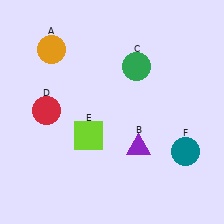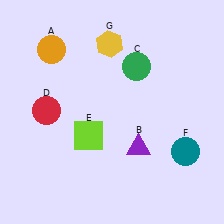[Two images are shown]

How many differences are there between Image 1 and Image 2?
There is 1 difference between the two images.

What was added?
A yellow hexagon (G) was added in Image 2.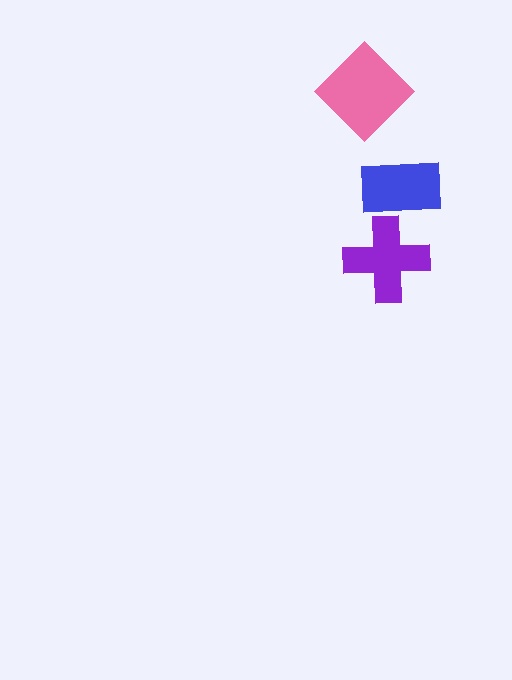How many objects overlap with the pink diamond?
0 objects overlap with the pink diamond.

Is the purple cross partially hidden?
No, no other shape covers it.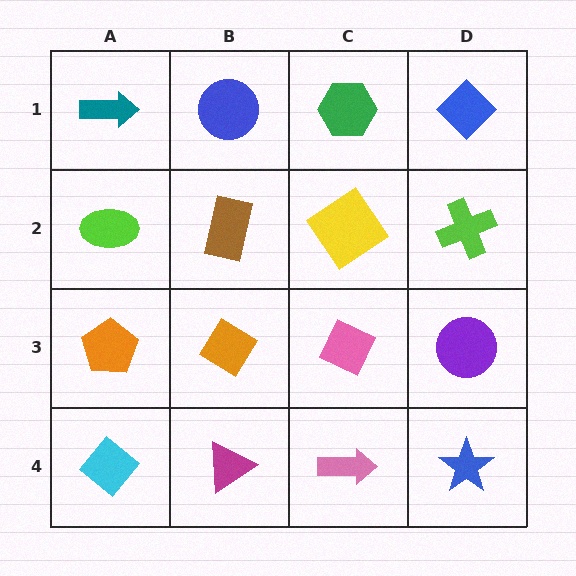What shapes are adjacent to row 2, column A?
A teal arrow (row 1, column A), an orange pentagon (row 3, column A), a brown rectangle (row 2, column B).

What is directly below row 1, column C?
A yellow diamond.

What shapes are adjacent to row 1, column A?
A lime ellipse (row 2, column A), a blue circle (row 1, column B).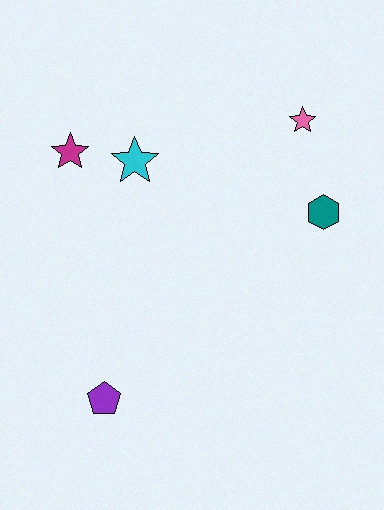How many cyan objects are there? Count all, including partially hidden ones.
There is 1 cyan object.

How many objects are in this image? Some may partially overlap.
There are 5 objects.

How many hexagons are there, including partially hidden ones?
There is 1 hexagon.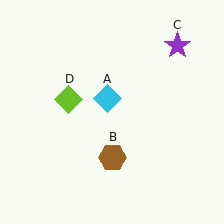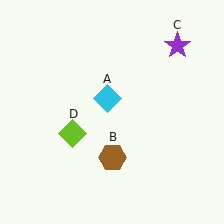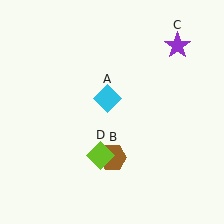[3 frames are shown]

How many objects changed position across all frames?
1 object changed position: lime diamond (object D).